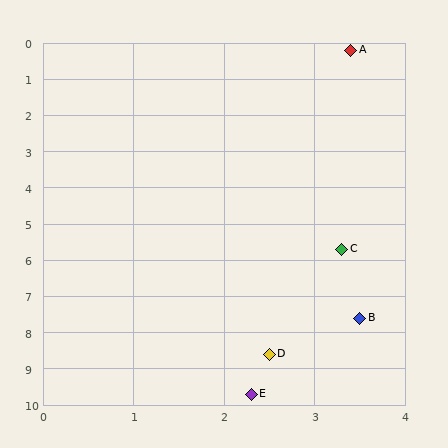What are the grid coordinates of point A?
Point A is at approximately (3.4, 0.2).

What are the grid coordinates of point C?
Point C is at approximately (3.3, 5.7).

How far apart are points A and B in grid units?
Points A and B are about 7.4 grid units apart.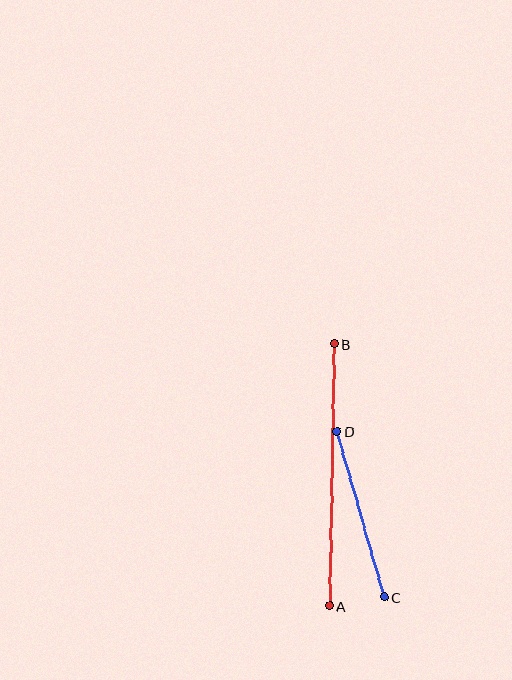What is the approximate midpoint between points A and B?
The midpoint is at approximately (332, 475) pixels.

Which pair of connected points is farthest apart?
Points A and B are farthest apart.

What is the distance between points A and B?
The distance is approximately 262 pixels.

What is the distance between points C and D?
The distance is approximately 172 pixels.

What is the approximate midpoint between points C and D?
The midpoint is at approximately (361, 514) pixels.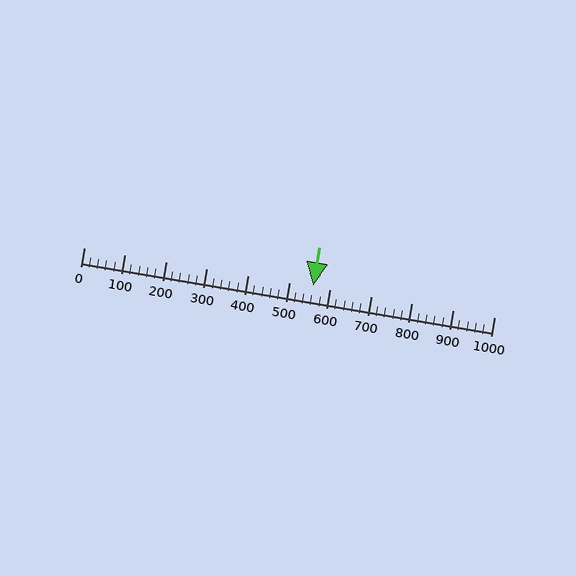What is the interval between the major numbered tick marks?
The major tick marks are spaced 100 units apart.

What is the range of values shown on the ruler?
The ruler shows values from 0 to 1000.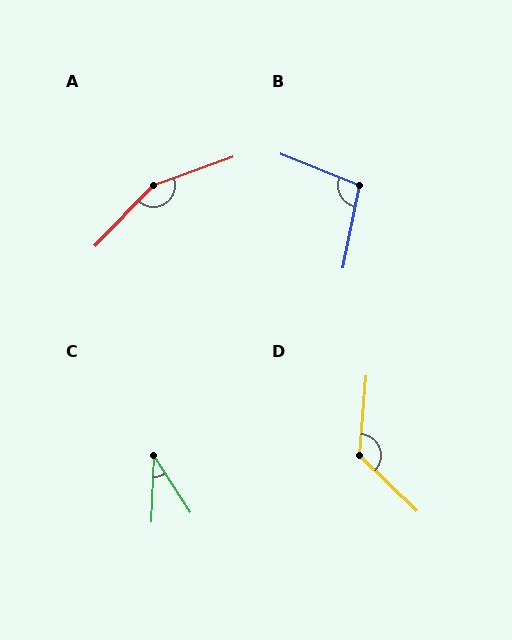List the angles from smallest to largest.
C (36°), B (101°), D (129°), A (153°).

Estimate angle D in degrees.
Approximately 129 degrees.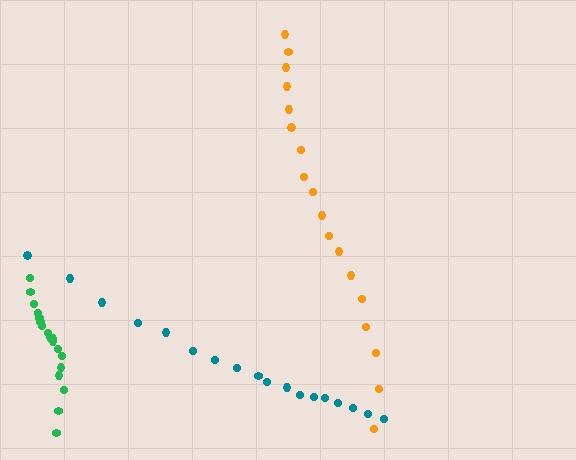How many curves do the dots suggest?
There are 3 distinct paths.